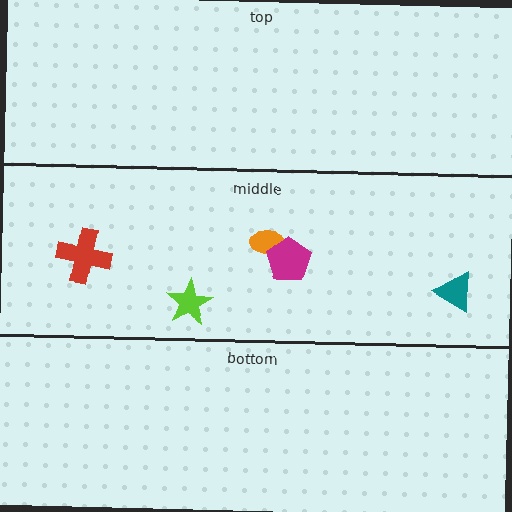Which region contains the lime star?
The middle region.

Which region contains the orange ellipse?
The middle region.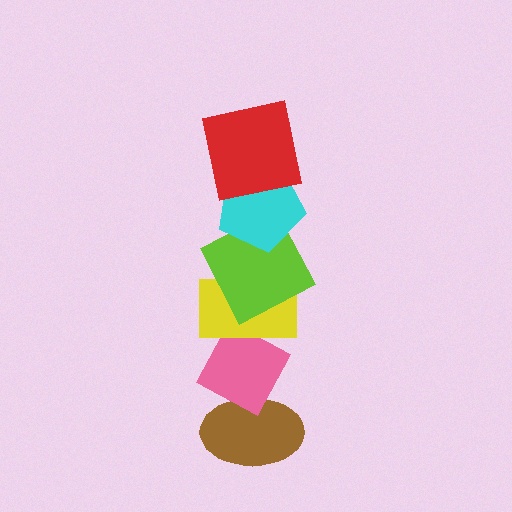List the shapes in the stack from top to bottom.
From top to bottom: the red square, the cyan pentagon, the lime square, the yellow rectangle, the pink diamond, the brown ellipse.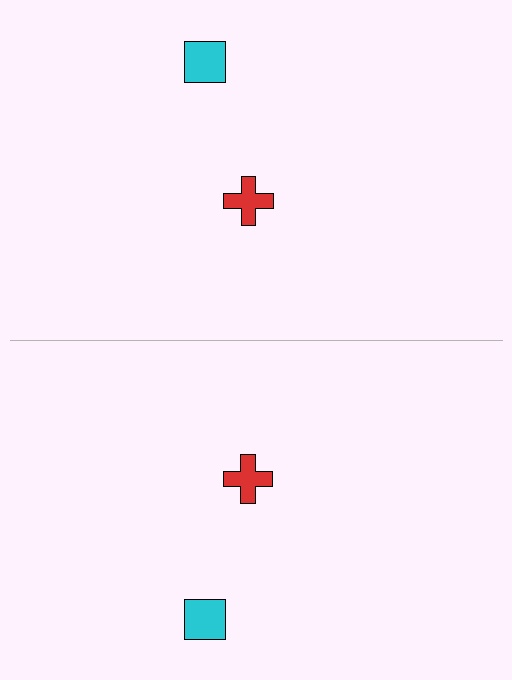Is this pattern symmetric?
Yes, this pattern has bilateral (reflection) symmetry.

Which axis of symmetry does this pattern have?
The pattern has a horizontal axis of symmetry running through the center of the image.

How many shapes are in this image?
There are 4 shapes in this image.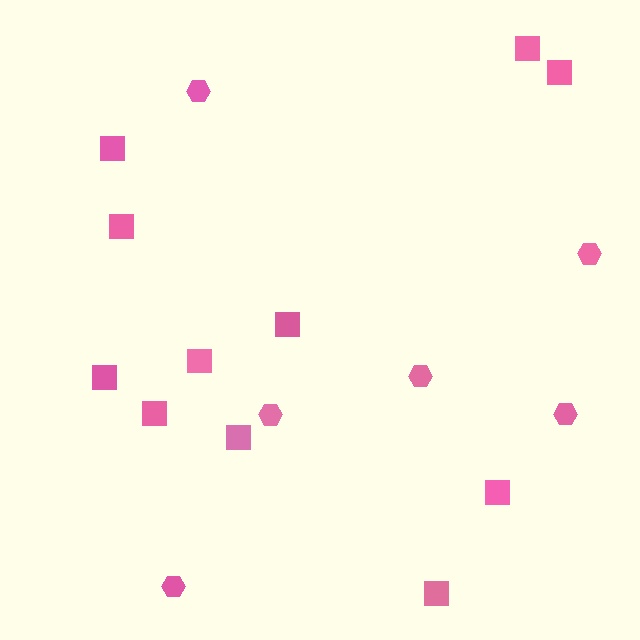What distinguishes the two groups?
There are 2 groups: one group of hexagons (6) and one group of squares (11).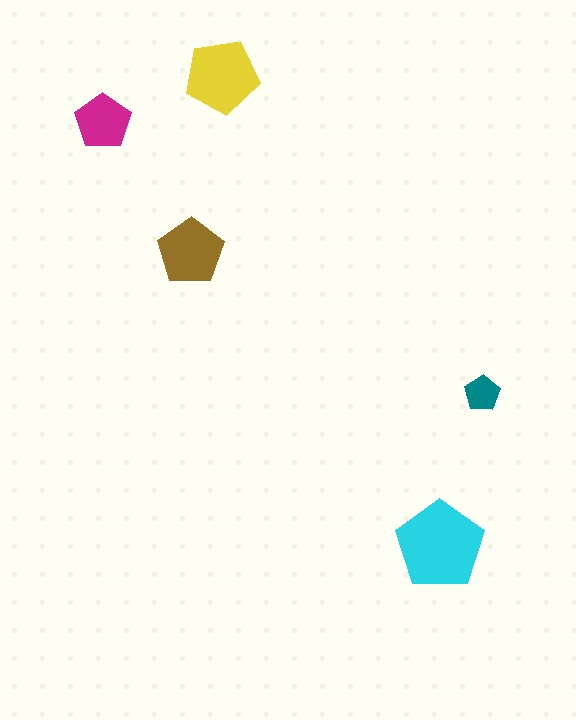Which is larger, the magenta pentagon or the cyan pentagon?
The cyan one.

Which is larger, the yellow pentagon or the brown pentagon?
The yellow one.